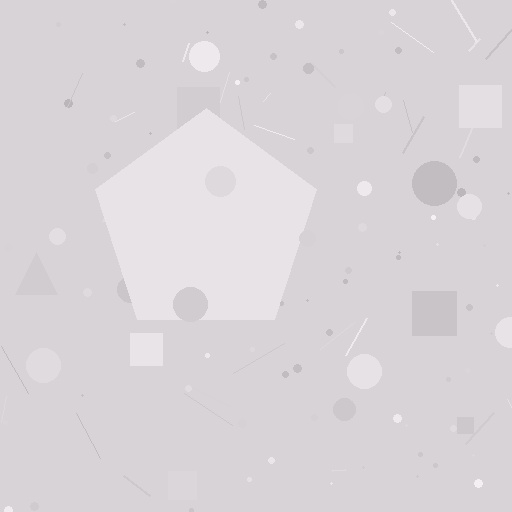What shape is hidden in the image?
A pentagon is hidden in the image.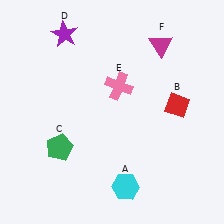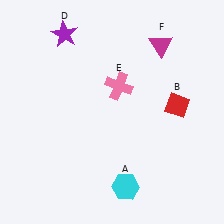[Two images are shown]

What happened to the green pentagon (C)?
The green pentagon (C) was removed in Image 2. It was in the bottom-left area of Image 1.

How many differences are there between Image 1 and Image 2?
There is 1 difference between the two images.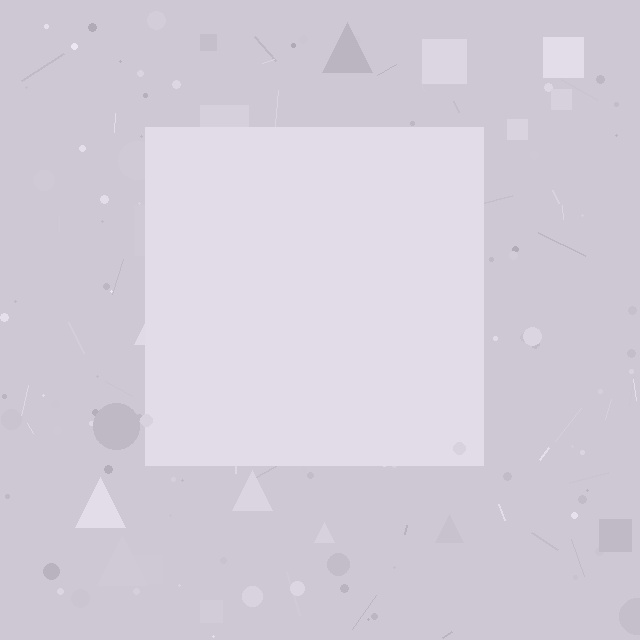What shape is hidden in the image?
A square is hidden in the image.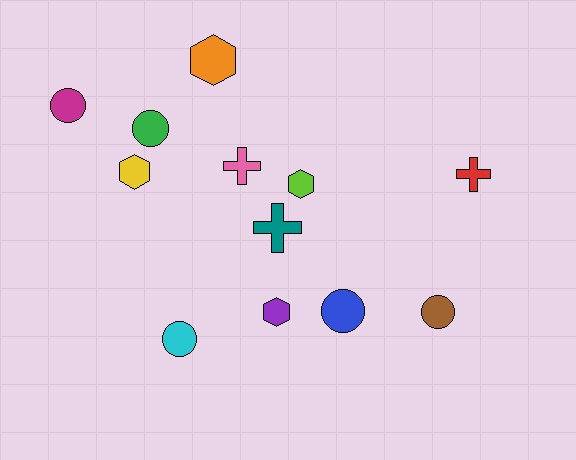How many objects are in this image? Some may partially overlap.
There are 12 objects.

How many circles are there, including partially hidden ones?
There are 5 circles.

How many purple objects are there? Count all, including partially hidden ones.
There is 1 purple object.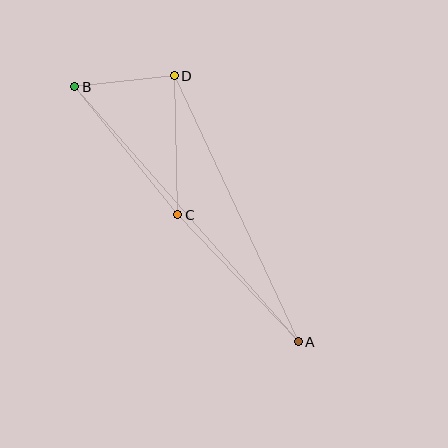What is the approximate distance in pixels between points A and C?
The distance between A and C is approximately 175 pixels.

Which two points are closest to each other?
Points B and D are closest to each other.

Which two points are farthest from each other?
Points A and B are farthest from each other.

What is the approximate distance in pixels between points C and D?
The distance between C and D is approximately 139 pixels.